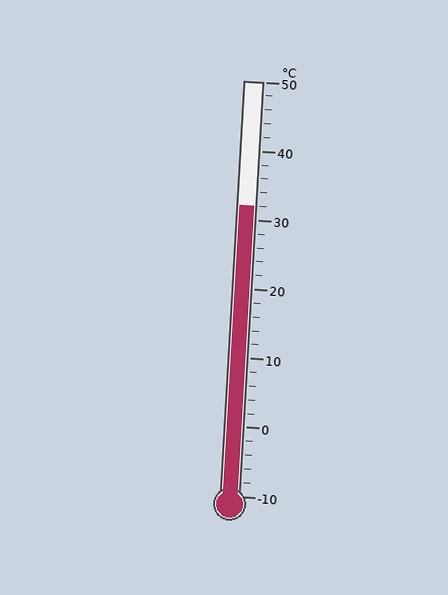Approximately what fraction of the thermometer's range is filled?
The thermometer is filled to approximately 70% of its range.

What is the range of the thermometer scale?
The thermometer scale ranges from -10°C to 50°C.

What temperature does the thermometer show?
The thermometer shows approximately 32°C.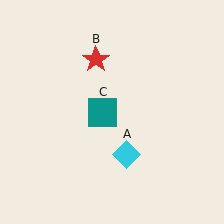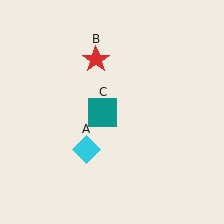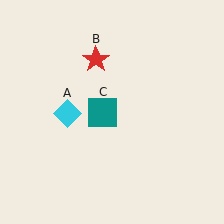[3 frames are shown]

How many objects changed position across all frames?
1 object changed position: cyan diamond (object A).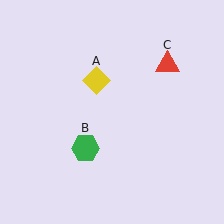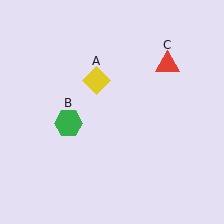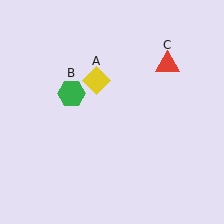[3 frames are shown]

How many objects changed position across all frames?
1 object changed position: green hexagon (object B).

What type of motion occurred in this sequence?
The green hexagon (object B) rotated clockwise around the center of the scene.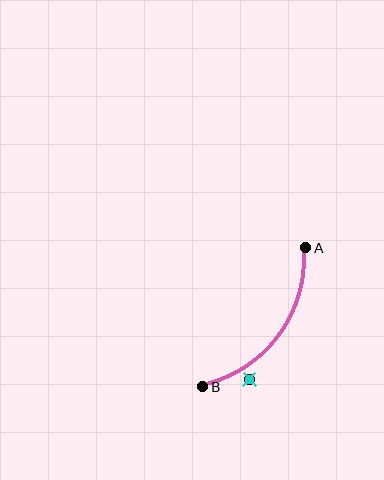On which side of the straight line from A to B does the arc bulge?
The arc bulges below and to the right of the straight line connecting A and B.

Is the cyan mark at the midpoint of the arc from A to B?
No — the cyan mark does not lie on the arc at all. It sits slightly outside the curve.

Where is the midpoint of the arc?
The arc midpoint is the point on the curve farthest from the straight line joining A and B. It sits below and to the right of that line.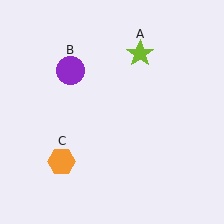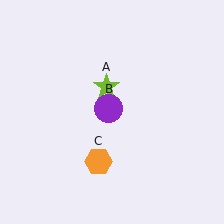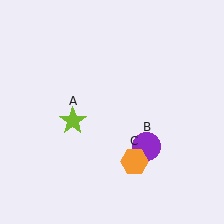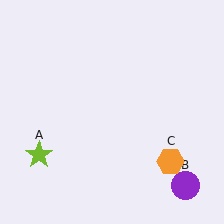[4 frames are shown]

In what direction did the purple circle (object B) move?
The purple circle (object B) moved down and to the right.